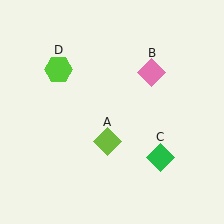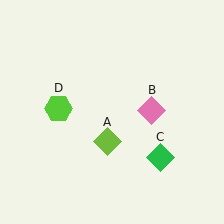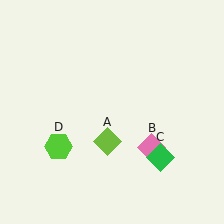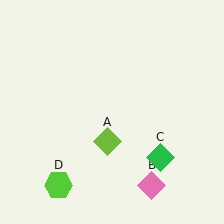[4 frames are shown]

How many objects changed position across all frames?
2 objects changed position: pink diamond (object B), lime hexagon (object D).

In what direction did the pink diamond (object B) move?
The pink diamond (object B) moved down.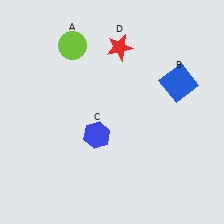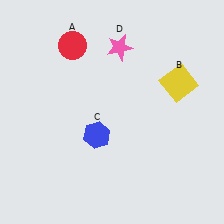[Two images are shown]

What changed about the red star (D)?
In Image 1, D is red. In Image 2, it changed to pink.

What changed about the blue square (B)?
In Image 1, B is blue. In Image 2, it changed to yellow.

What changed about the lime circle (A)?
In Image 1, A is lime. In Image 2, it changed to red.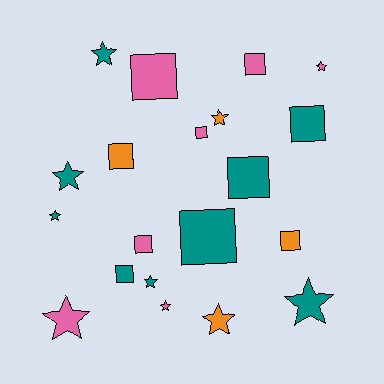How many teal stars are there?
There are 5 teal stars.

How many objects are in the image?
There are 20 objects.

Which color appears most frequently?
Teal, with 9 objects.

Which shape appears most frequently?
Star, with 10 objects.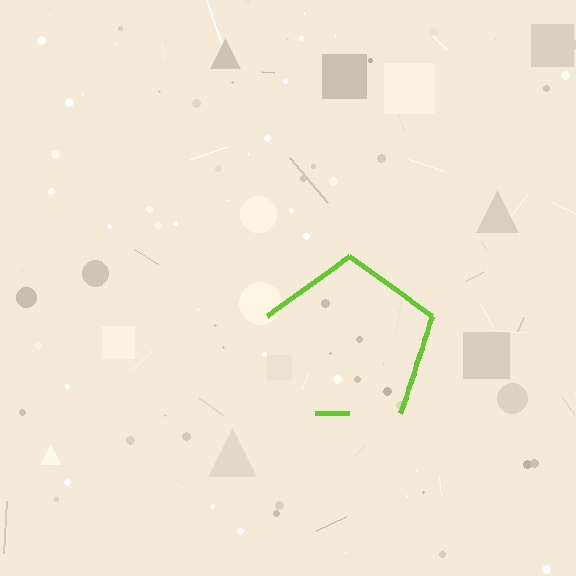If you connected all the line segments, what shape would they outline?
They would outline a pentagon.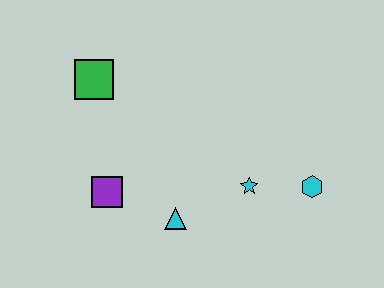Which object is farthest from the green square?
The cyan hexagon is farthest from the green square.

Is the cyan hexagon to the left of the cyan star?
No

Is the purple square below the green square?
Yes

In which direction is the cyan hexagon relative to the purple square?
The cyan hexagon is to the right of the purple square.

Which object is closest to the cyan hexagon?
The cyan star is closest to the cyan hexagon.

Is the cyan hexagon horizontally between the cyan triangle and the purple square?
No